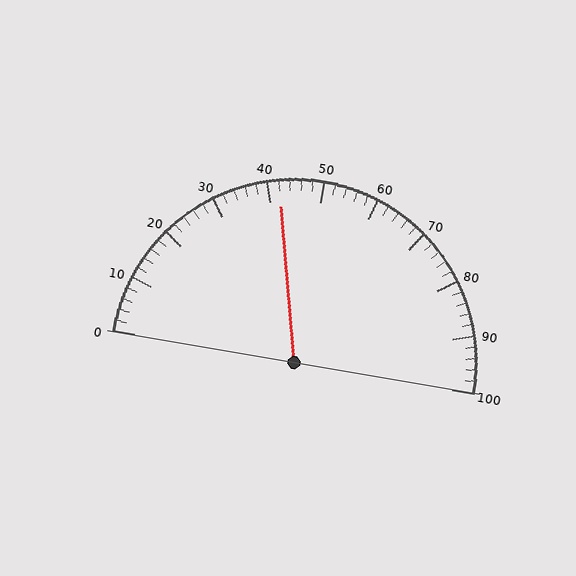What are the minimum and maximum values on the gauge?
The gauge ranges from 0 to 100.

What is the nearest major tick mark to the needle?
The nearest major tick mark is 40.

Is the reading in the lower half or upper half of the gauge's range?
The reading is in the lower half of the range (0 to 100).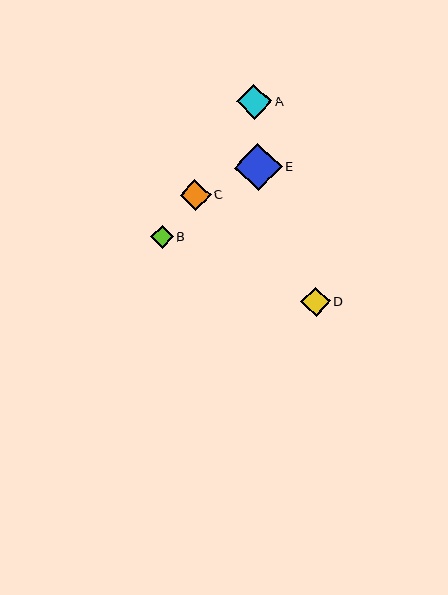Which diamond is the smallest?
Diamond B is the smallest with a size of approximately 22 pixels.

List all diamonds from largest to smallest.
From largest to smallest: E, A, C, D, B.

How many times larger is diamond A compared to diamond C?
Diamond A is approximately 1.1 times the size of diamond C.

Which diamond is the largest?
Diamond E is the largest with a size of approximately 48 pixels.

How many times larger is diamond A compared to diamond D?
Diamond A is approximately 1.2 times the size of diamond D.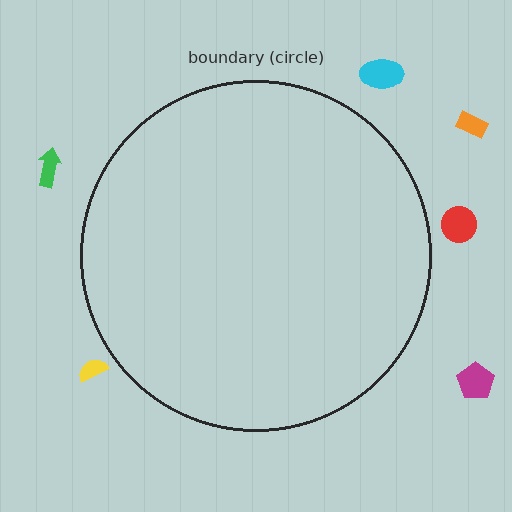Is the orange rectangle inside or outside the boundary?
Outside.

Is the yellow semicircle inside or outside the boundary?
Outside.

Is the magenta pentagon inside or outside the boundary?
Outside.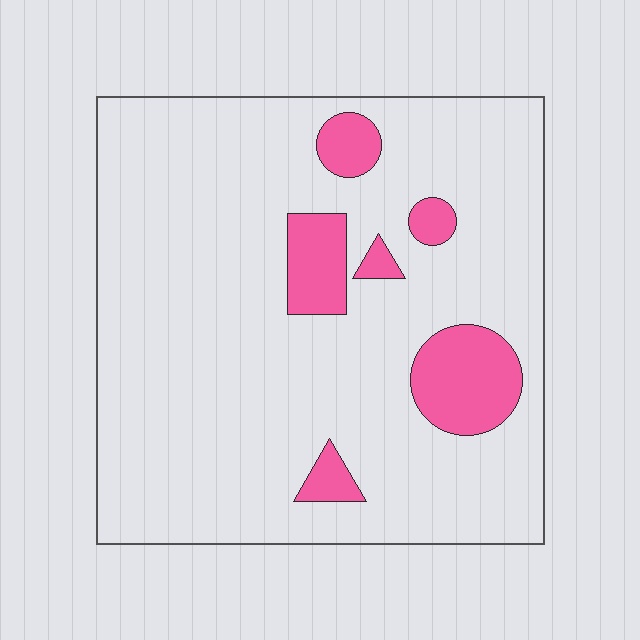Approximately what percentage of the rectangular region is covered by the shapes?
Approximately 10%.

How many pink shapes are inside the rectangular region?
6.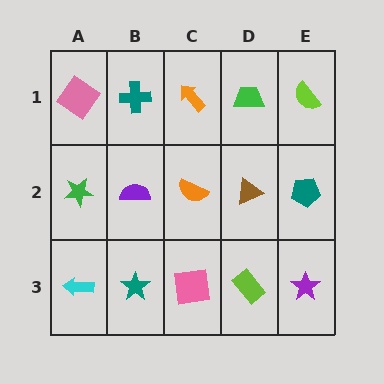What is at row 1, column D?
A green trapezoid.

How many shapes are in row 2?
5 shapes.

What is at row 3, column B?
A teal star.